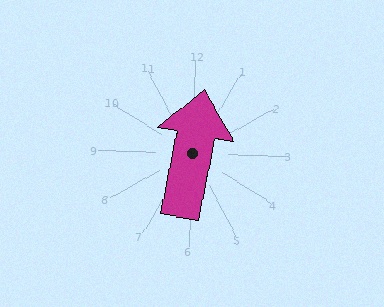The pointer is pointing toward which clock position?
Roughly 12 o'clock.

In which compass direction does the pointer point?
North.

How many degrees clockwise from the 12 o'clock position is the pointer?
Approximately 9 degrees.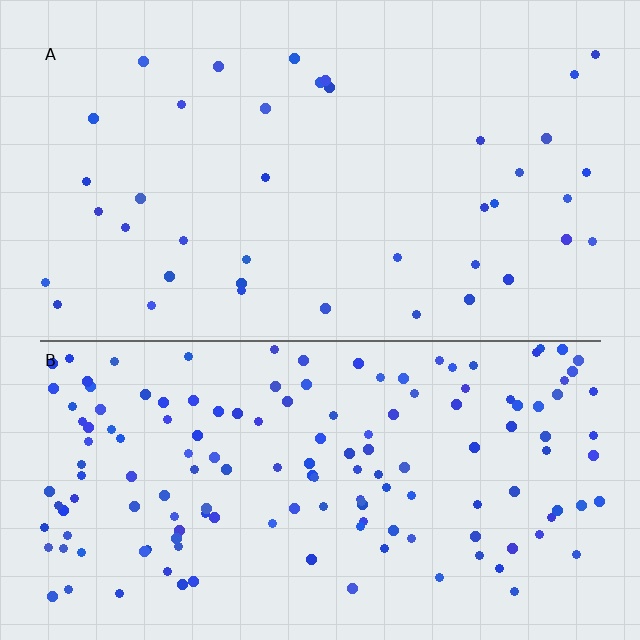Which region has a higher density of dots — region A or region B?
B (the bottom).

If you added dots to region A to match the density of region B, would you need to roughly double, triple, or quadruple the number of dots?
Approximately quadruple.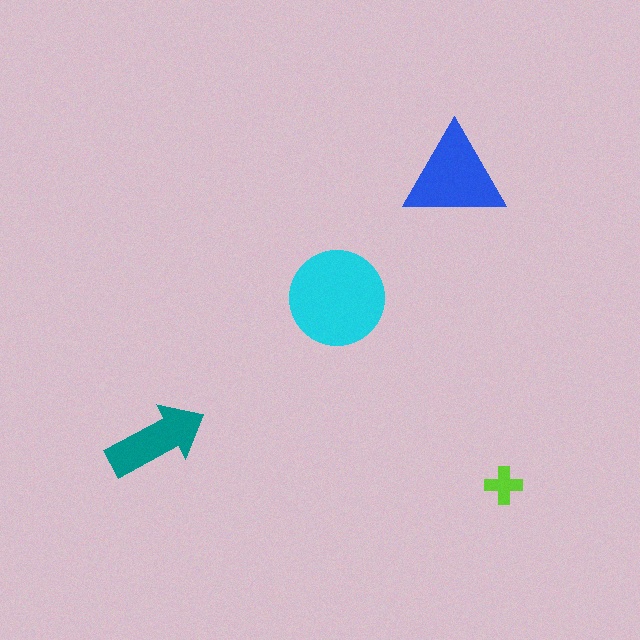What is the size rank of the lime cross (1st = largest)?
4th.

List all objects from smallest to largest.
The lime cross, the teal arrow, the blue triangle, the cyan circle.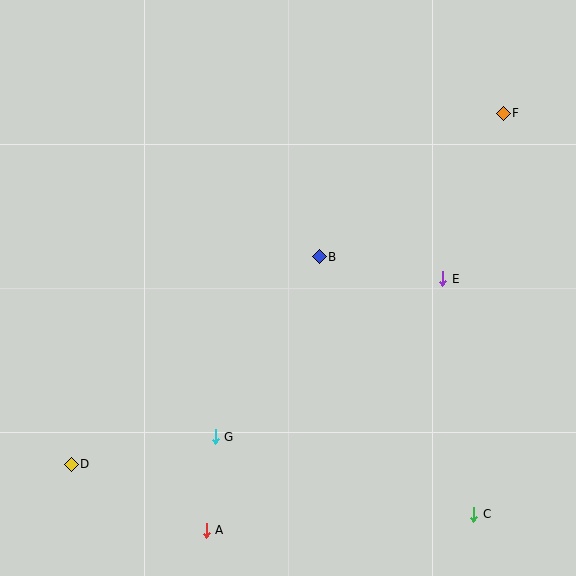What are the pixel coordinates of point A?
Point A is at (206, 530).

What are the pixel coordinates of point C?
Point C is at (474, 514).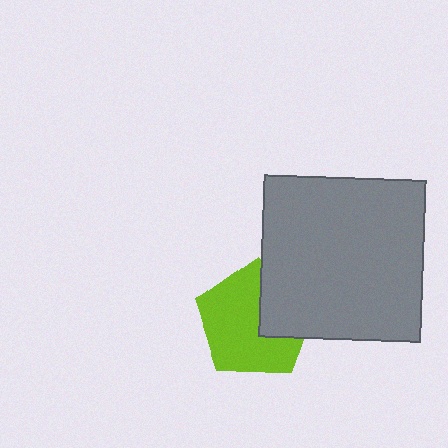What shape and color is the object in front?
The object in front is a gray square.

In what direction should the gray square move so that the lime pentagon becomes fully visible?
The gray square should move right. That is the shortest direction to clear the overlap and leave the lime pentagon fully visible.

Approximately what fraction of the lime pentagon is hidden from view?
Roughly 32% of the lime pentagon is hidden behind the gray square.